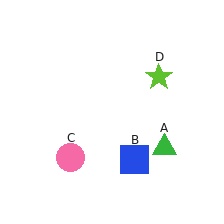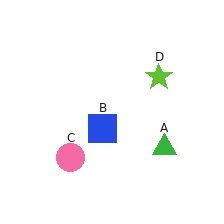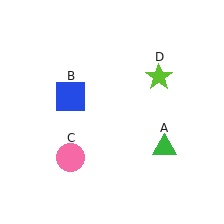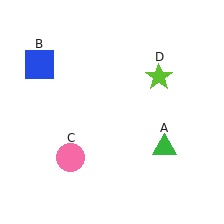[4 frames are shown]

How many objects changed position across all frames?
1 object changed position: blue square (object B).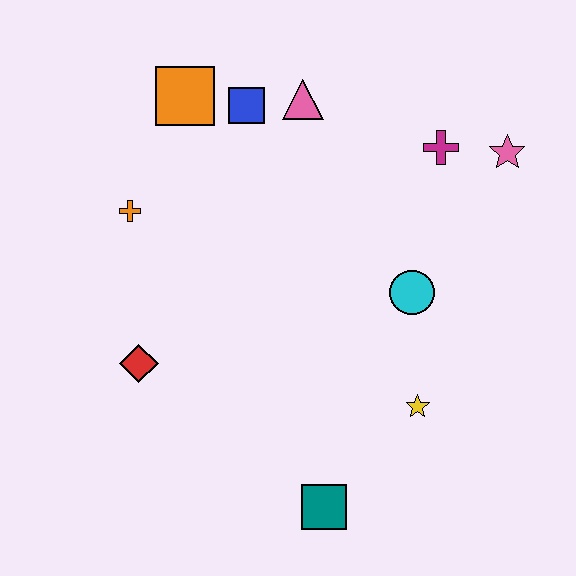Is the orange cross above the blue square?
No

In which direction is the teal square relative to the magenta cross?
The teal square is below the magenta cross.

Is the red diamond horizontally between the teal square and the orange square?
No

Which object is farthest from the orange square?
The teal square is farthest from the orange square.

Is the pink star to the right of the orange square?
Yes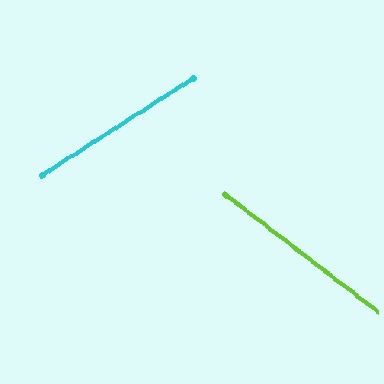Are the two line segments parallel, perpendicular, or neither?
Neither parallel nor perpendicular — they differ by about 70°.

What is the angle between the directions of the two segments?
Approximately 70 degrees.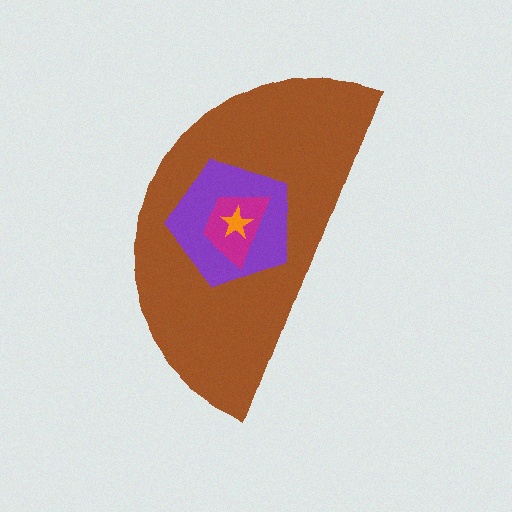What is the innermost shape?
The orange star.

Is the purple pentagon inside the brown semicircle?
Yes.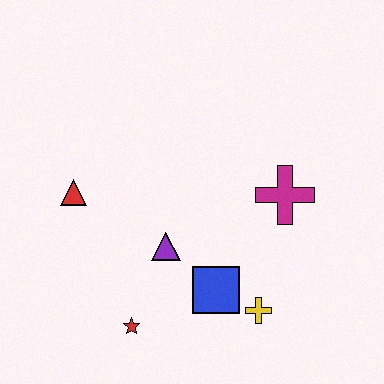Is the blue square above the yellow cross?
Yes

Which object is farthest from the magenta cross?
The red triangle is farthest from the magenta cross.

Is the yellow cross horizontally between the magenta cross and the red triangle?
Yes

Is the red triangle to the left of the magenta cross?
Yes